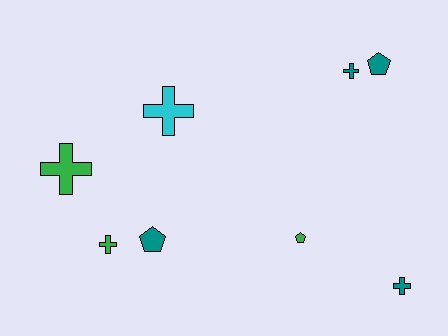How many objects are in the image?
There are 8 objects.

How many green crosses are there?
There are 2 green crosses.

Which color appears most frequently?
Teal, with 4 objects.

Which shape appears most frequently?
Cross, with 5 objects.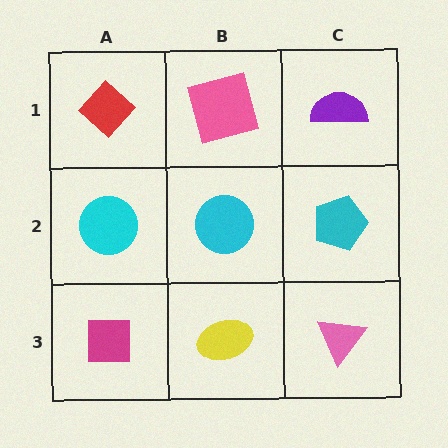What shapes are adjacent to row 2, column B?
A pink square (row 1, column B), a yellow ellipse (row 3, column B), a cyan circle (row 2, column A), a cyan pentagon (row 2, column C).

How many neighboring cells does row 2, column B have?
4.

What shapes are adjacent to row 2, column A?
A red diamond (row 1, column A), a magenta square (row 3, column A), a cyan circle (row 2, column B).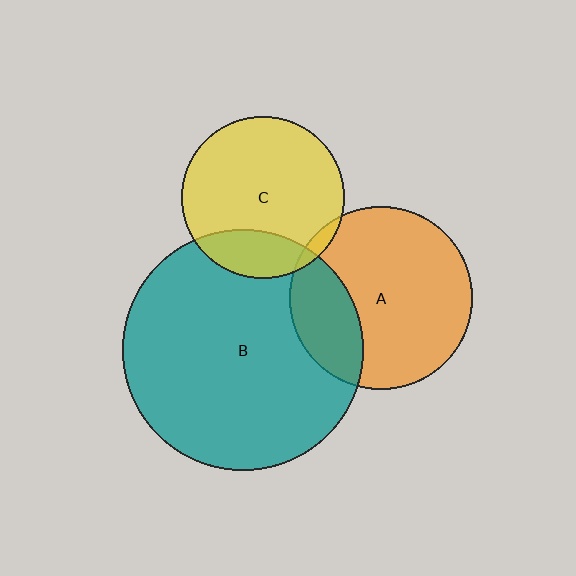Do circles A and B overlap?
Yes.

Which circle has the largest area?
Circle B (teal).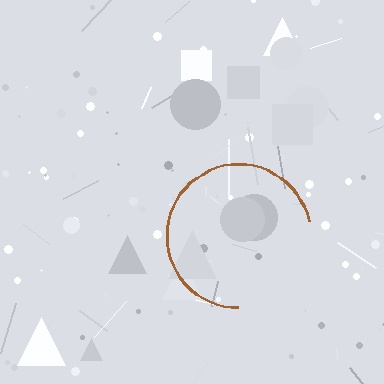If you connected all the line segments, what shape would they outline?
They would outline a circle.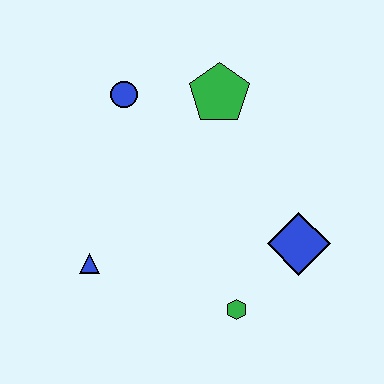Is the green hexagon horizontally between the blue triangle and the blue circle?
No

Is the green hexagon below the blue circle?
Yes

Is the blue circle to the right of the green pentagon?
No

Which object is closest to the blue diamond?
The green hexagon is closest to the blue diamond.